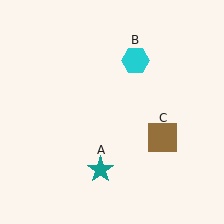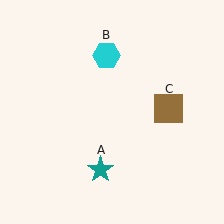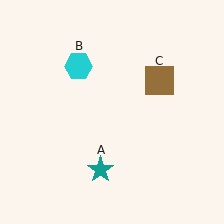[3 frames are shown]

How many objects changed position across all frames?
2 objects changed position: cyan hexagon (object B), brown square (object C).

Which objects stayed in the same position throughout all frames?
Teal star (object A) remained stationary.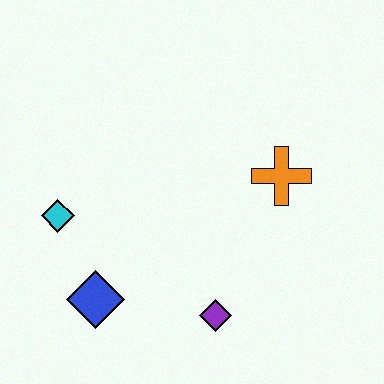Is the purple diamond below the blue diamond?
Yes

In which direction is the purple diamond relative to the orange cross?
The purple diamond is below the orange cross.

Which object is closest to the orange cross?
The purple diamond is closest to the orange cross.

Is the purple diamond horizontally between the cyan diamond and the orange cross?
Yes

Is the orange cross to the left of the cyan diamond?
No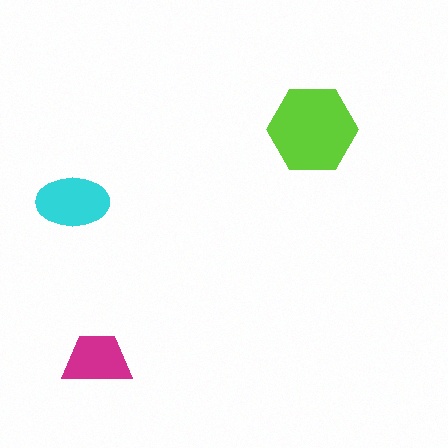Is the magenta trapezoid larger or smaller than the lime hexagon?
Smaller.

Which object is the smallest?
The magenta trapezoid.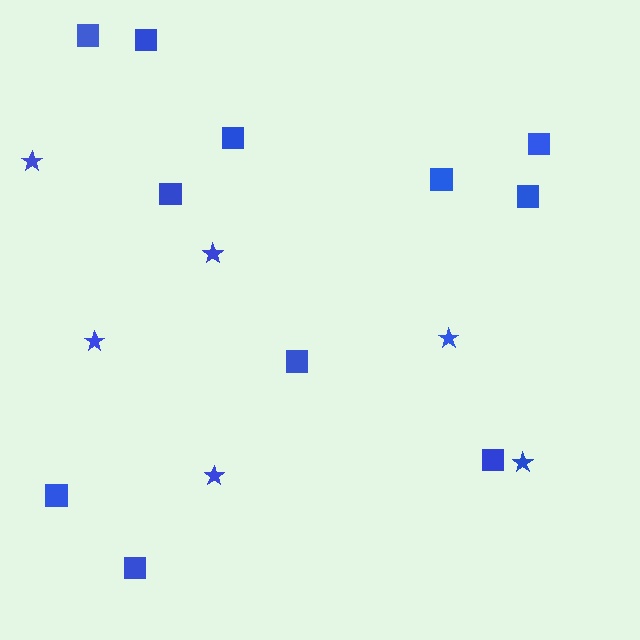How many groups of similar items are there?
There are 2 groups: one group of stars (6) and one group of squares (11).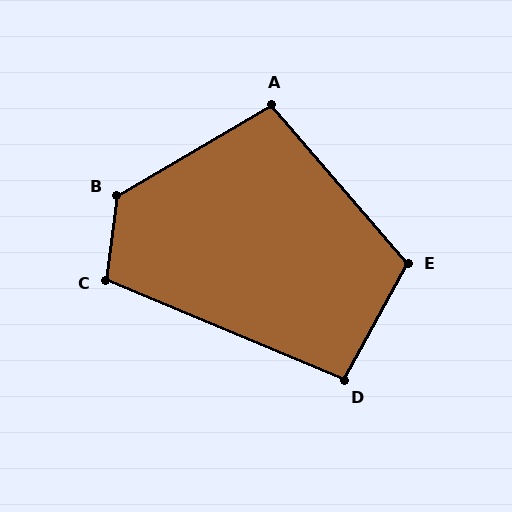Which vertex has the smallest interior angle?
D, at approximately 96 degrees.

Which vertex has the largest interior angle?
B, at approximately 127 degrees.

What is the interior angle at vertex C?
Approximately 106 degrees (obtuse).